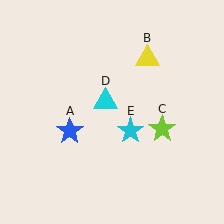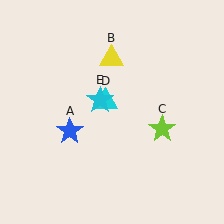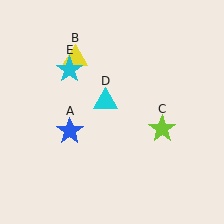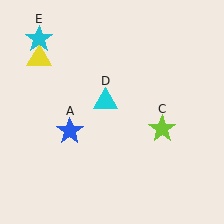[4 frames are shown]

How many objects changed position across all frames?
2 objects changed position: yellow triangle (object B), cyan star (object E).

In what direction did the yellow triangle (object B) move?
The yellow triangle (object B) moved left.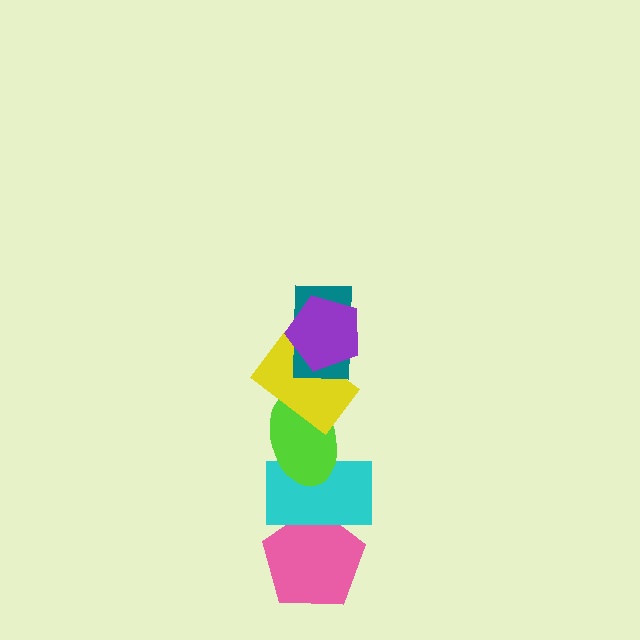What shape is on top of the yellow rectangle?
The teal rectangle is on top of the yellow rectangle.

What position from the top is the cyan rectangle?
The cyan rectangle is 5th from the top.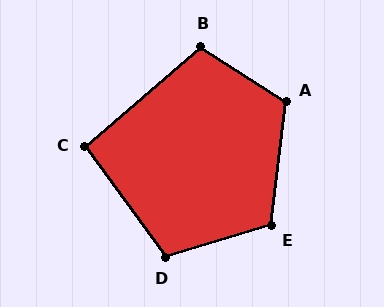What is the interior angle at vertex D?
Approximately 109 degrees (obtuse).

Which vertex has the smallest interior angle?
C, at approximately 95 degrees.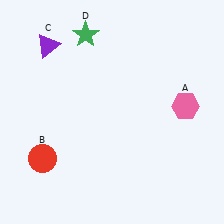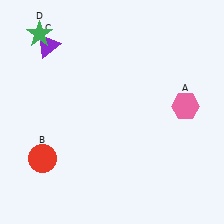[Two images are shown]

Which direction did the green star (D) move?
The green star (D) moved left.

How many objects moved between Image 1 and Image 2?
1 object moved between the two images.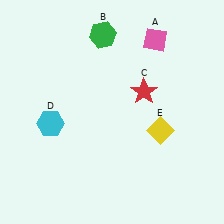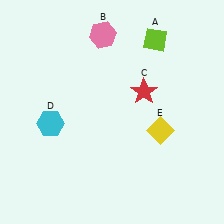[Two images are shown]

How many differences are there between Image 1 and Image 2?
There are 2 differences between the two images.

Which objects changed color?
A changed from pink to lime. B changed from green to pink.